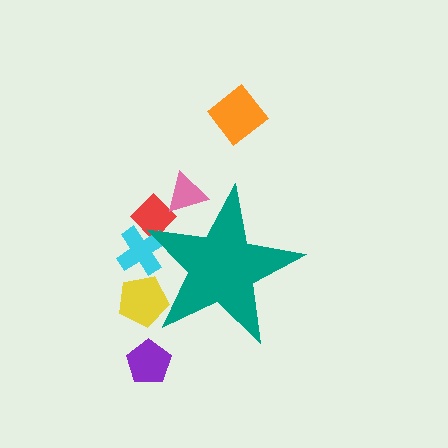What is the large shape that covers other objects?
A teal star.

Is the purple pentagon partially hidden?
No, the purple pentagon is fully visible.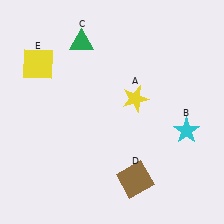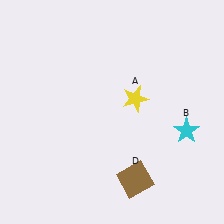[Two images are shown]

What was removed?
The yellow square (E), the green triangle (C) were removed in Image 2.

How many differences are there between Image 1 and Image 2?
There are 2 differences between the two images.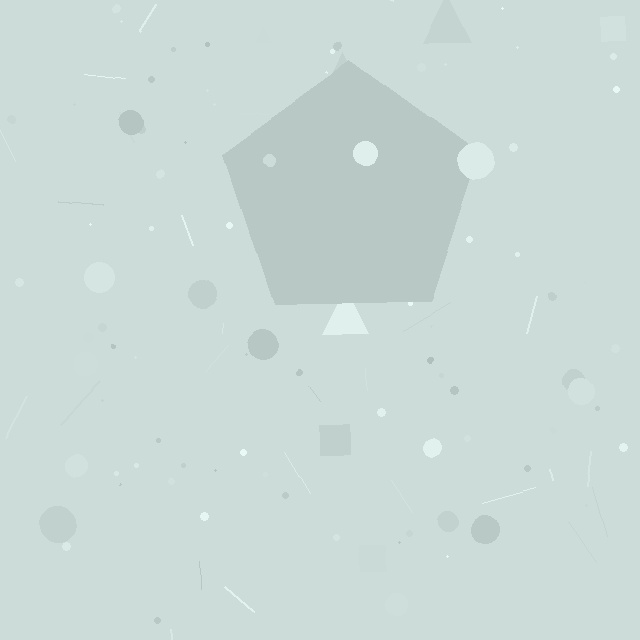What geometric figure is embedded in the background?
A pentagon is embedded in the background.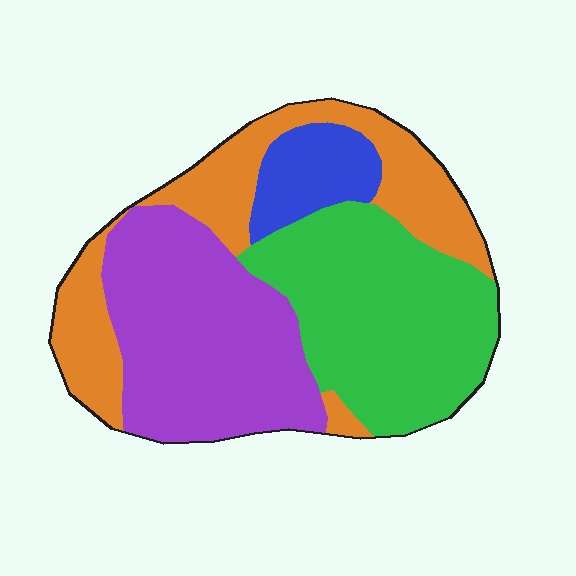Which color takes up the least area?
Blue, at roughly 10%.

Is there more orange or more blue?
Orange.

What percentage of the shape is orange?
Orange covers about 25% of the shape.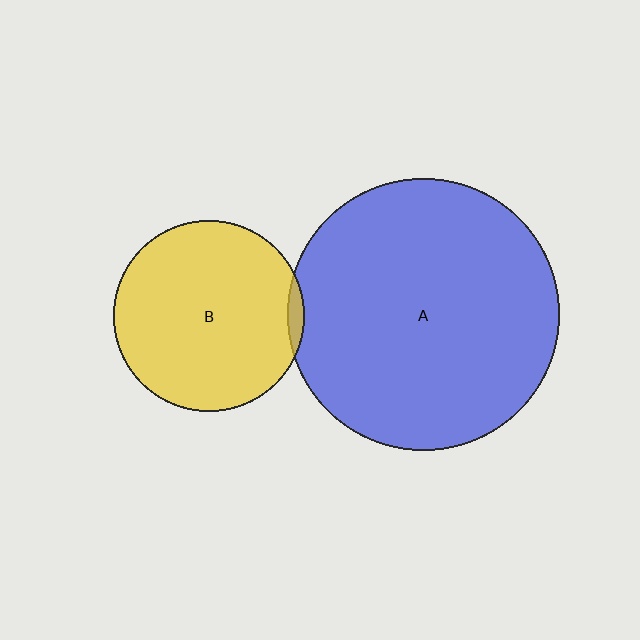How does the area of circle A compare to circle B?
Approximately 2.0 times.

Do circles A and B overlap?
Yes.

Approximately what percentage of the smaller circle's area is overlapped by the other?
Approximately 5%.